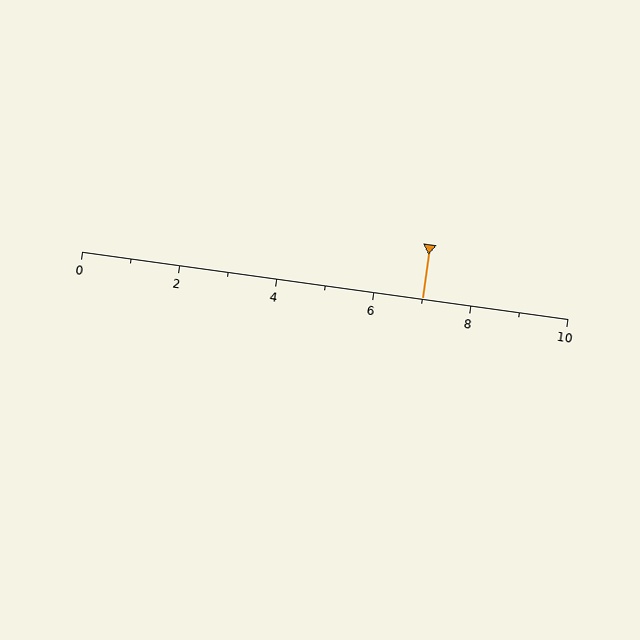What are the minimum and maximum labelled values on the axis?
The axis runs from 0 to 10.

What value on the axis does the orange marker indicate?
The marker indicates approximately 7.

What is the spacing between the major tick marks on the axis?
The major ticks are spaced 2 apart.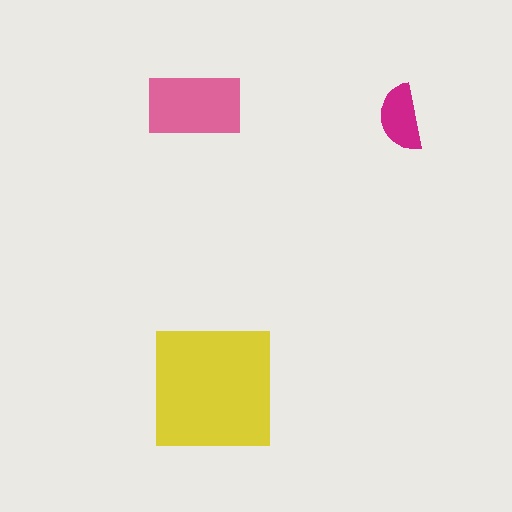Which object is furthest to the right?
The magenta semicircle is rightmost.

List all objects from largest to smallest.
The yellow square, the pink rectangle, the magenta semicircle.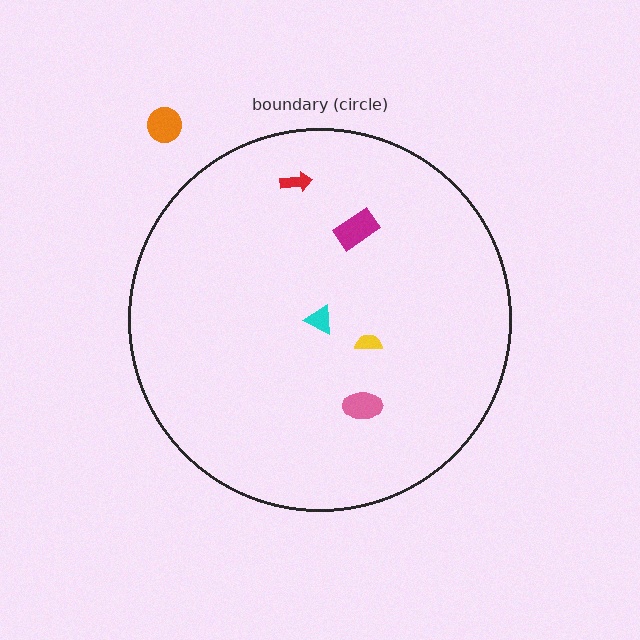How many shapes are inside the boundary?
5 inside, 1 outside.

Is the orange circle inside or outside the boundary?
Outside.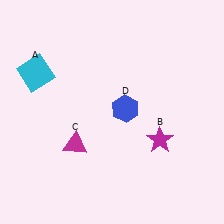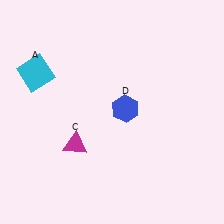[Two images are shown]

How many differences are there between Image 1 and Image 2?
There is 1 difference between the two images.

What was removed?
The magenta star (B) was removed in Image 2.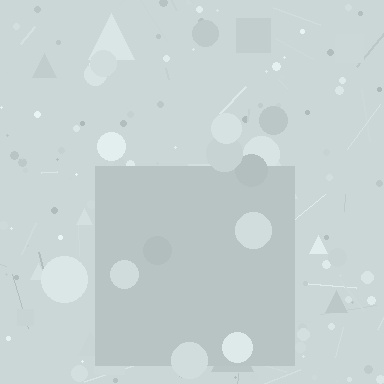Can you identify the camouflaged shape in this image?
The camouflaged shape is a square.